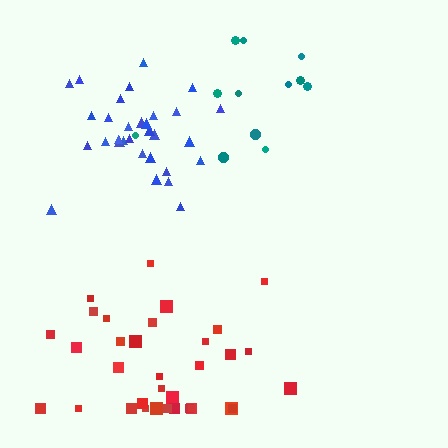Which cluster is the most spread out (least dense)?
Teal.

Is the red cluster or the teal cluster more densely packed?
Red.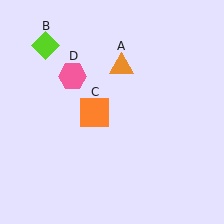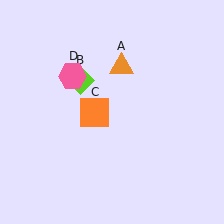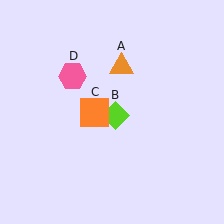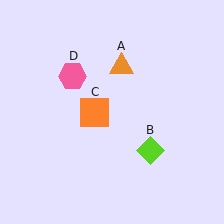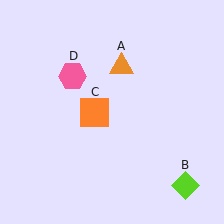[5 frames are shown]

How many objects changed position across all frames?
1 object changed position: lime diamond (object B).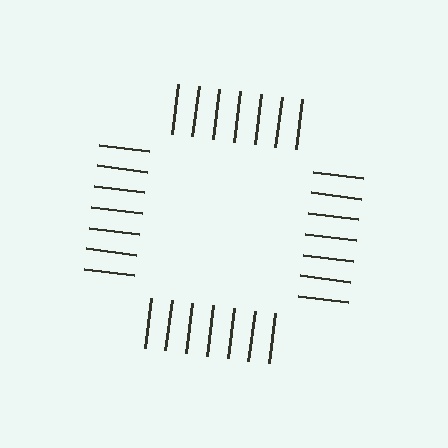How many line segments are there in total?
28 — 7 along each of the 4 edges.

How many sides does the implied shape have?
4 sides — the line-ends trace a square.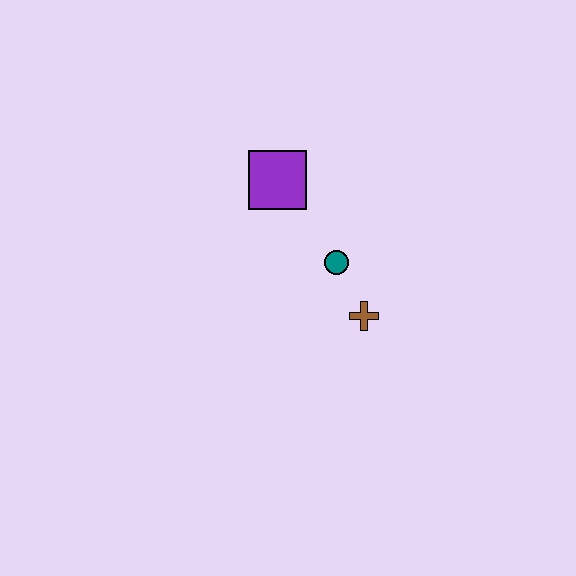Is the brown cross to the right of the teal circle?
Yes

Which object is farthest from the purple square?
The brown cross is farthest from the purple square.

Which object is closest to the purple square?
The teal circle is closest to the purple square.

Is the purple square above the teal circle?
Yes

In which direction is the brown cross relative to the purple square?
The brown cross is below the purple square.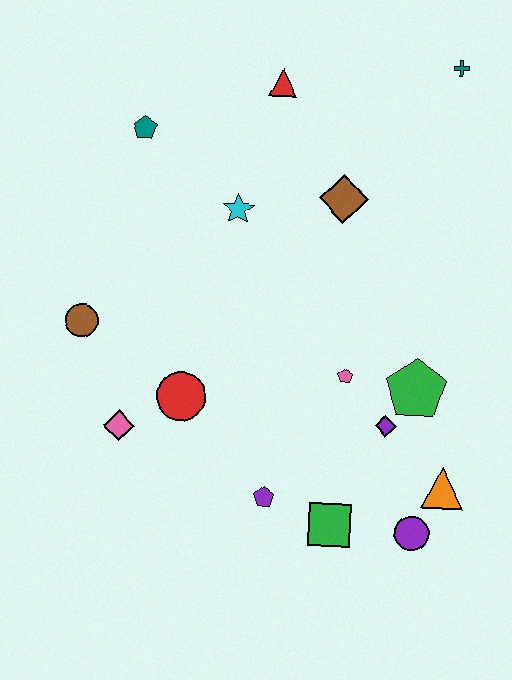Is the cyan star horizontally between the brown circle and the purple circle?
Yes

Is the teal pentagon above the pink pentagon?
Yes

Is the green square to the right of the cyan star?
Yes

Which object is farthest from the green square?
The teal cross is farthest from the green square.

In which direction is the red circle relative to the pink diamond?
The red circle is to the right of the pink diamond.